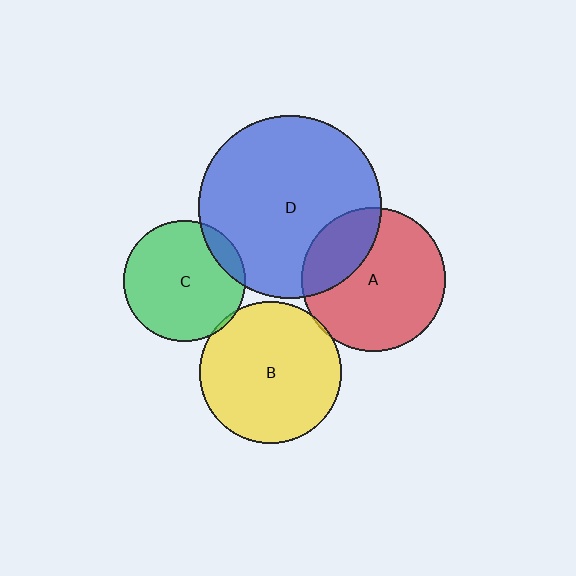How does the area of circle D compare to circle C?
Approximately 2.3 times.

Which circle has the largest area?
Circle D (blue).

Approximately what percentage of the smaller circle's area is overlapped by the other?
Approximately 5%.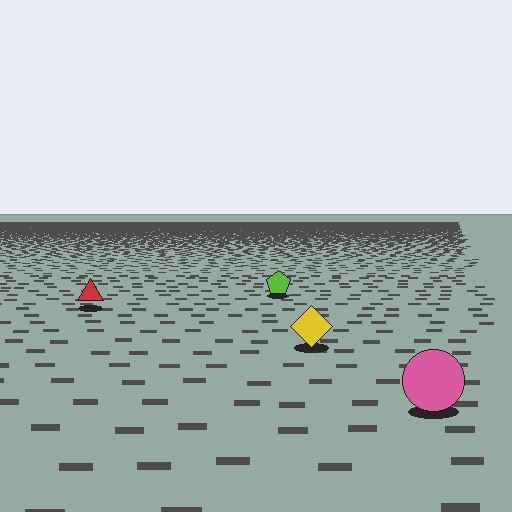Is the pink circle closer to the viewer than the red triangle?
Yes. The pink circle is closer — you can tell from the texture gradient: the ground texture is coarser near it.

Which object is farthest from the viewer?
The lime pentagon is farthest from the viewer. It appears smaller and the ground texture around it is denser.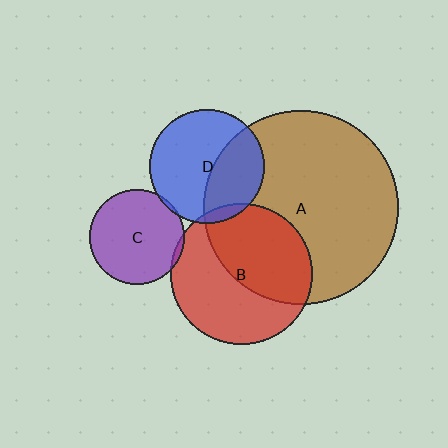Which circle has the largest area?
Circle A (brown).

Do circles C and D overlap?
Yes.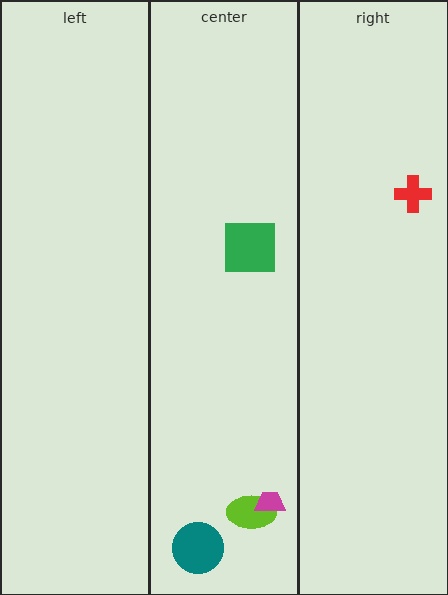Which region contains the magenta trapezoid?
The center region.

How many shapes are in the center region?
4.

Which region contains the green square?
The center region.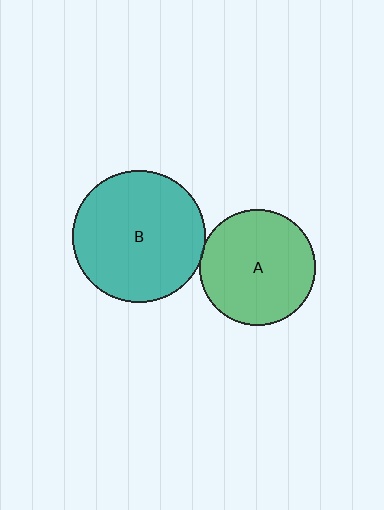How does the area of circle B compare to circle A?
Approximately 1.3 times.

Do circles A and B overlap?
Yes.